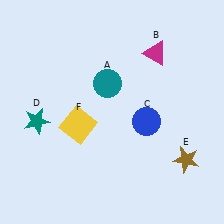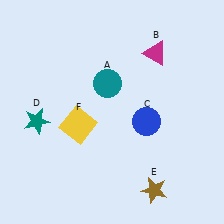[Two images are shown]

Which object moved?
The brown star (E) moved left.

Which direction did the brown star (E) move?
The brown star (E) moved left.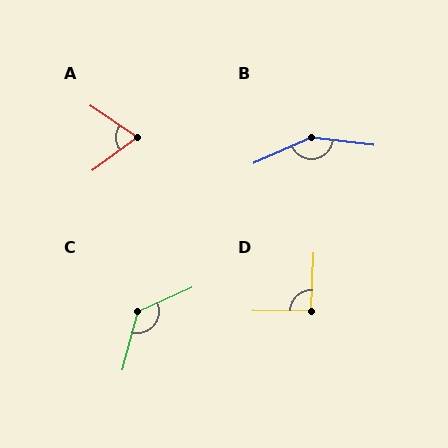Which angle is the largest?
B, at approximately 149 degrees.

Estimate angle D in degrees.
Approximately 92 degrees.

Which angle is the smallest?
A, at approximately 70 degrees.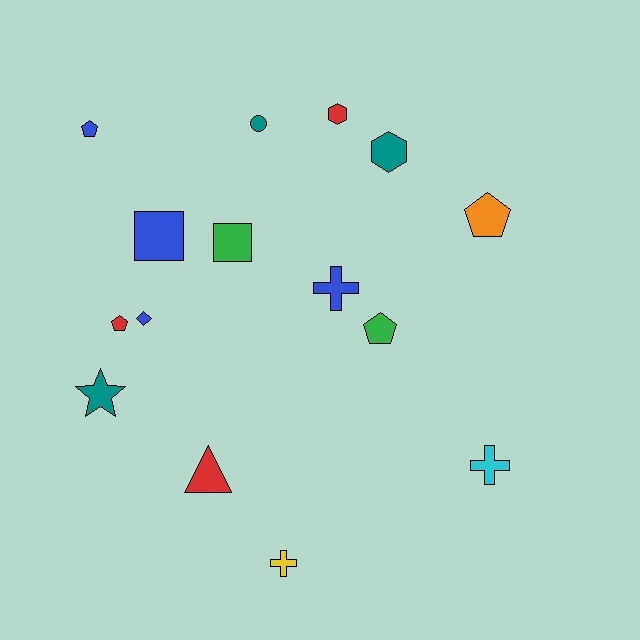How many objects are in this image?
There are 15 objects.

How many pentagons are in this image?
There are 4 pentagons.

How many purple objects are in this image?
There are no purple objects.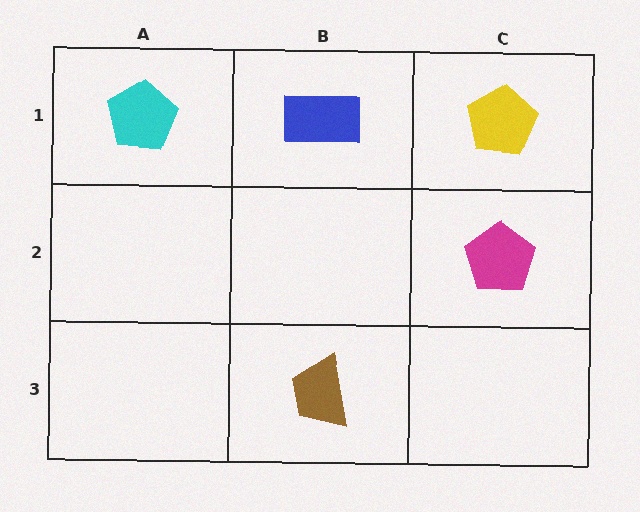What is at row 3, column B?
A brown trapezoid.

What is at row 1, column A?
A cyan pentagon.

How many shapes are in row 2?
1 shape.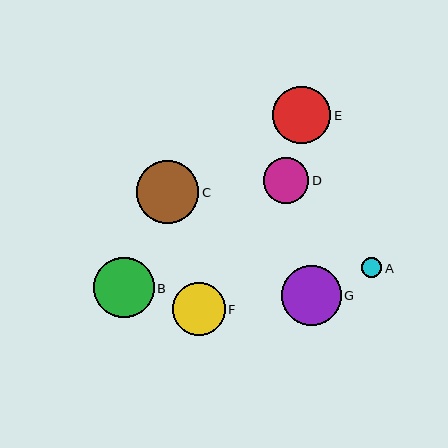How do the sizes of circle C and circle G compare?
Circle C and circle G are approximately the same size.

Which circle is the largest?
Circle C is the largest with a size of approximately 63 pixels.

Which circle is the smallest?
Circle A is the smallest with a size of approximately 20 pixels.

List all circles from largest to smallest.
From largest to smallest: C, B, G, E, F, D, A.